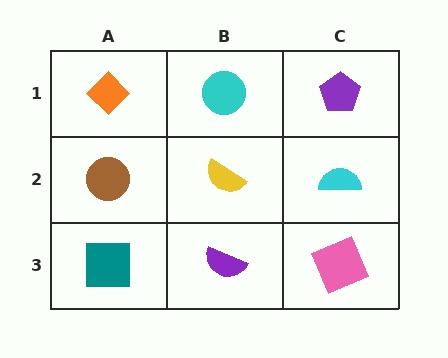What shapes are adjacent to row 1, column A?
A brown circle (row 2, column A), a cyan circle (row 1, column B).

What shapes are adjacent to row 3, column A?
A brown circle (row 2, column A), a purple semicircle (row 3, column B).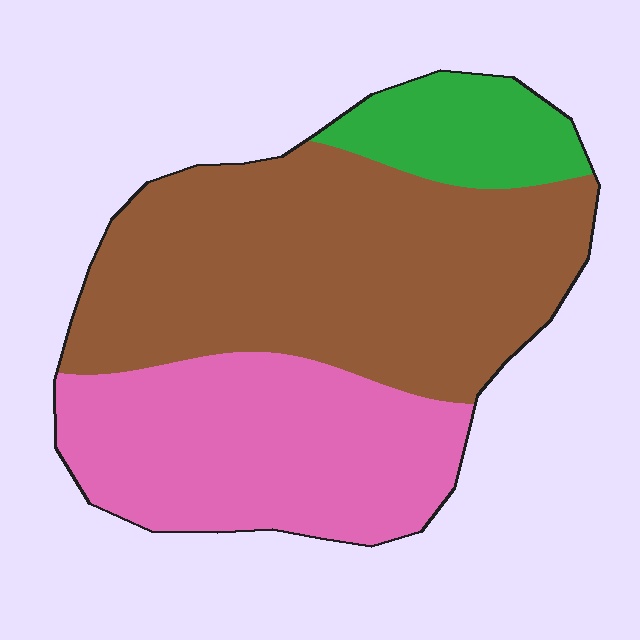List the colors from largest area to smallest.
From largest to smallest: brown, pink, green.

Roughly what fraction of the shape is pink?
Pink takes up about one third (1/3) of the shape.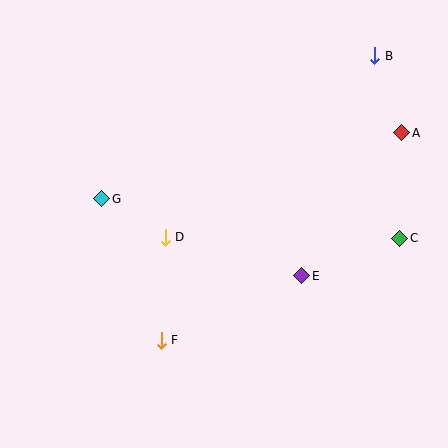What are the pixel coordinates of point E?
Point E is at (302, 276).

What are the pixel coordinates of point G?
Point G is at (102, 199).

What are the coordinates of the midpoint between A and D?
The midpoint between A and D is at (284, 185).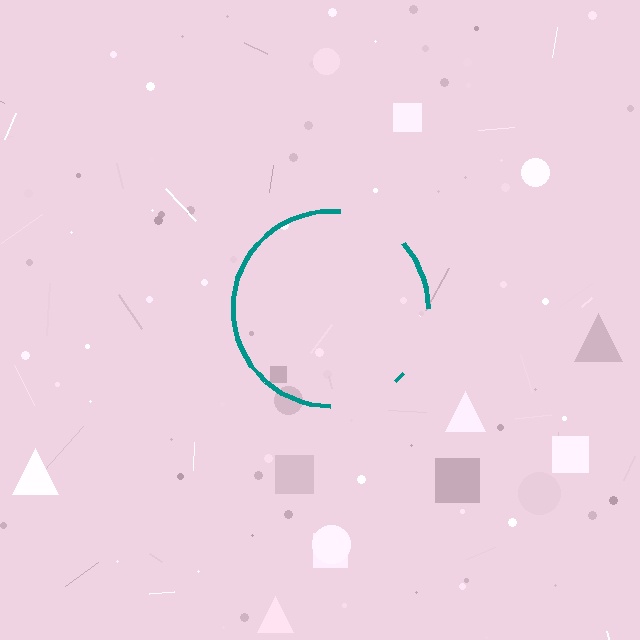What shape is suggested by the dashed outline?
The dashed outline suggests a circle.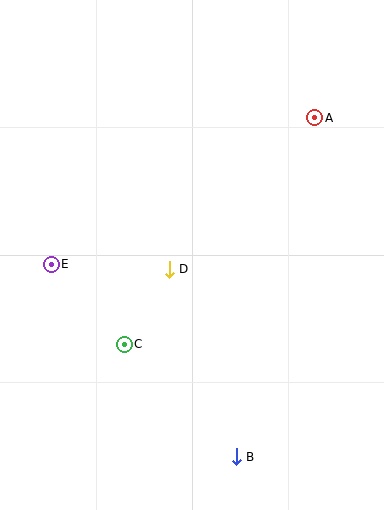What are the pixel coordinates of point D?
Point D is at (169, 269).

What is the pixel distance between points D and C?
The distance between D and C is 87 pixels.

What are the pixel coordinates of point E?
Point E is at (51, 264).